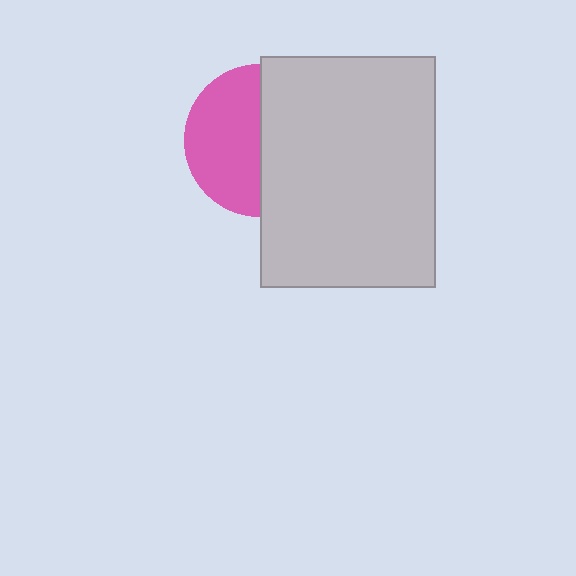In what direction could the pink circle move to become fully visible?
The pink circle could move left. That would shift it out from behind the light gray rectangle entirely.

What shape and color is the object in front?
The object in front is a light gray rectangle.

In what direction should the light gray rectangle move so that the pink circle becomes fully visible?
The light gray rectangle should move right. That is the shortest direction to clear the overlap and leave the pink circle fully visible.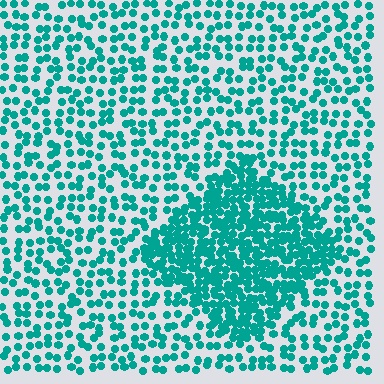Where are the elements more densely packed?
The elements are more densely packed inside the diamond boundary.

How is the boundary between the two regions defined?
The boundary is defined by a change in element density (approximately 2.3x ratio). All elements are the same color, size, and shape.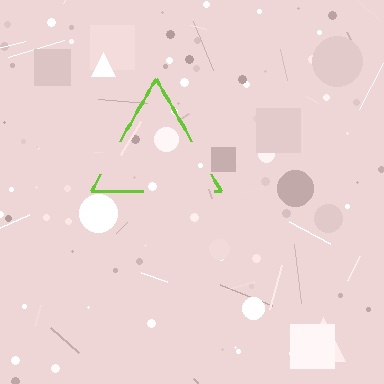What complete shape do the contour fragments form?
The contour fragments form a triangle.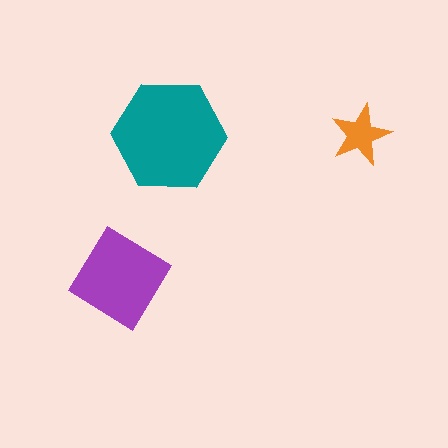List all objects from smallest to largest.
The orange star, the purple diamond, the teal hexagon.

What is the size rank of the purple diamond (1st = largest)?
2nd.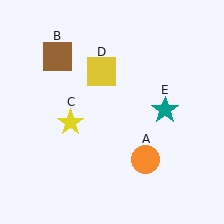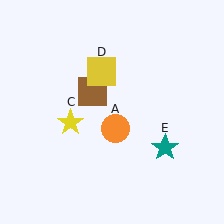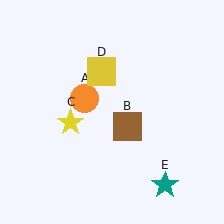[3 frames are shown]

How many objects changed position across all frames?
3 objects changed position: orange circle (object A), brown square (object B), teal star (object E).